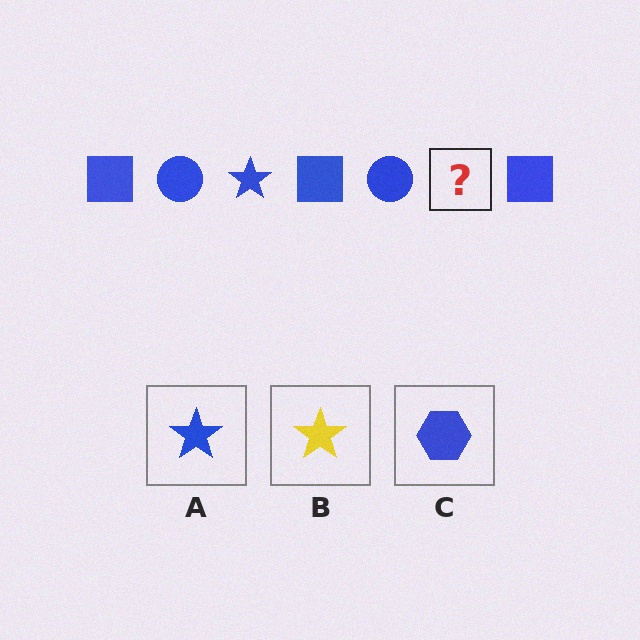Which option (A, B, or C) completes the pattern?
A.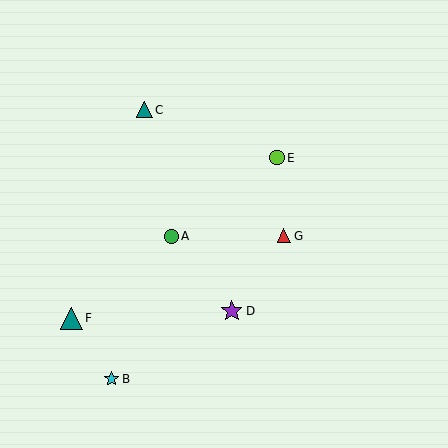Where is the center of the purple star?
The center of the purple star is at (232, 311).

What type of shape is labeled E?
Shape E is a lime circle.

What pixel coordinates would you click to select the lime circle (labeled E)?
Click at (277, 158) to select the lime circle E.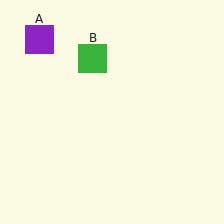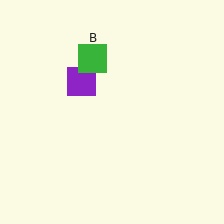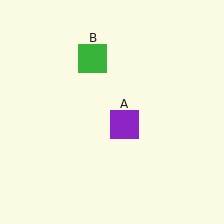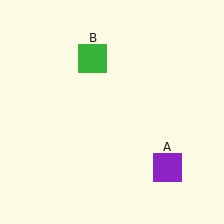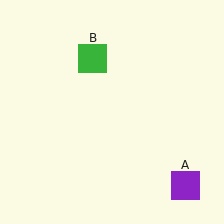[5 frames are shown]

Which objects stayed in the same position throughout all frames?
Green square (object B) remained stationary.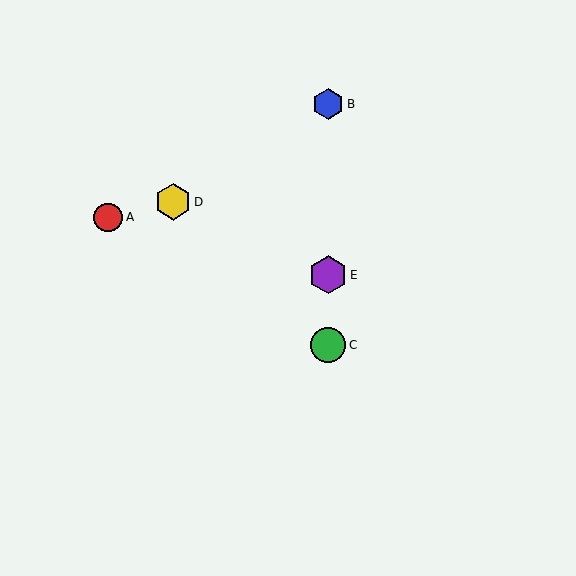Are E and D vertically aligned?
No, E is at x≈328 and D is at x≈173.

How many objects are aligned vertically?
3 objects (B, C, E) are aligned vertically.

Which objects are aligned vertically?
Objects B, C, E are aligned vertically.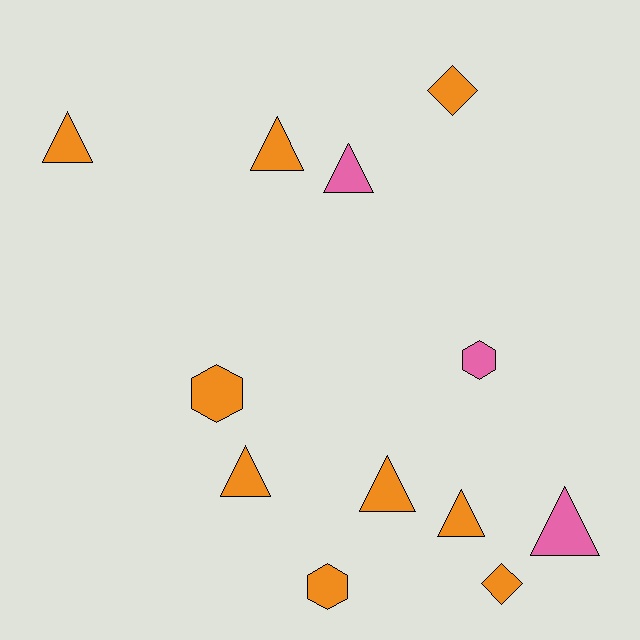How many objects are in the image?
There are 12 objects.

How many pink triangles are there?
There are 2 pink triangles.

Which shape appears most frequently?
Triangle, with 7 objects.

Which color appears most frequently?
Orange, with 9 objects.